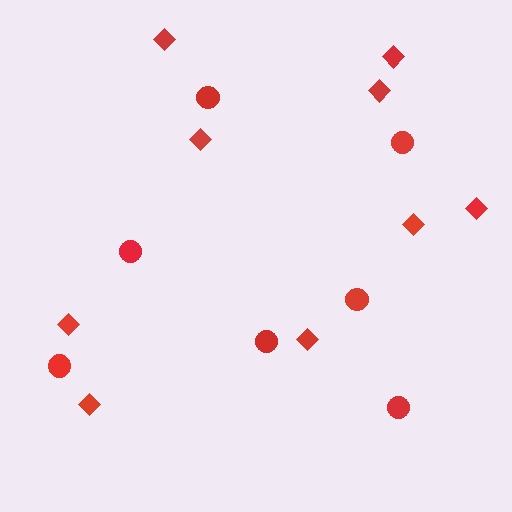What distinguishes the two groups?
There are 2 groups: one group of circles (7) and one group of diamonds (9).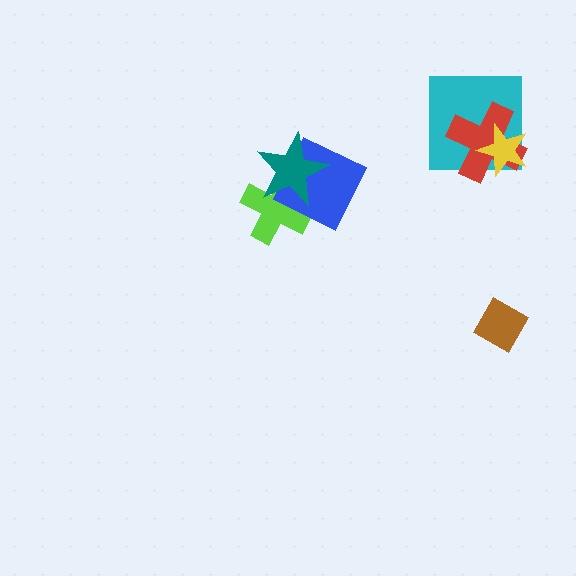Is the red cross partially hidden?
Yes, it is partially covered by another shape.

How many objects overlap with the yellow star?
2 objects overlap with the yellow star.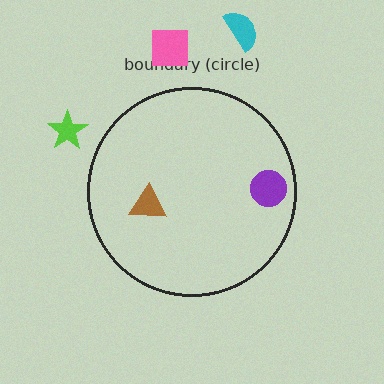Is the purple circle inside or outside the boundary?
Inside.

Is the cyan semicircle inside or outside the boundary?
Outside.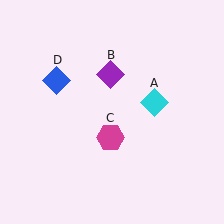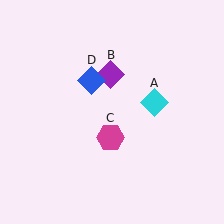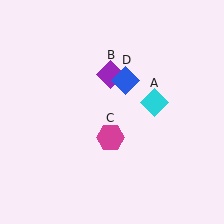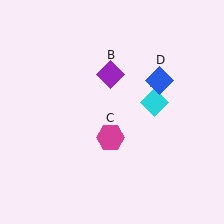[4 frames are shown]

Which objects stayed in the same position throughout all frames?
Cyan diamond (object A) and purple diamond (object B) and magenta hexagon (object C) remained stationary.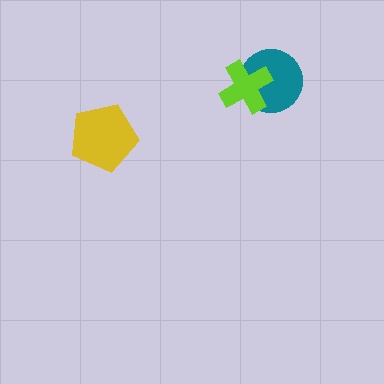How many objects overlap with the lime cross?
1 object overlaps with the lime cross.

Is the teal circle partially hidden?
Yes, it is partially covered by another shape.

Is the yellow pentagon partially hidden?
No, no other shape covers it.